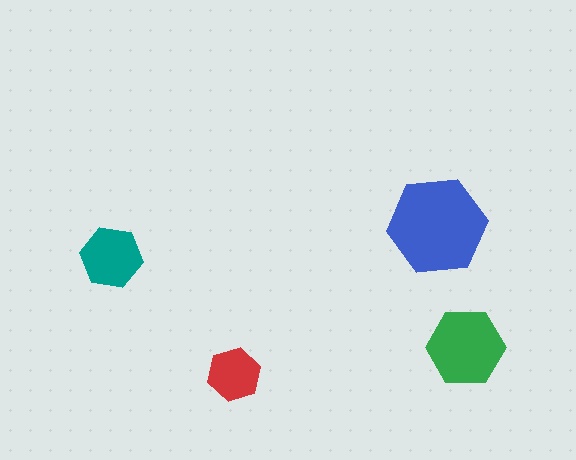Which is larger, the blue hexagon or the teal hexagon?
The blue one.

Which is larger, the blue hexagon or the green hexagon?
The blue one.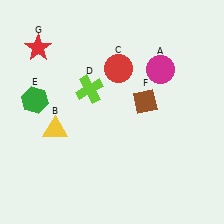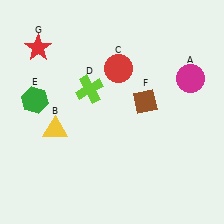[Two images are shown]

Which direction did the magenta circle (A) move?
The magenta circle (A) moved right.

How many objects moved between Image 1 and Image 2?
1 object moved between the two images.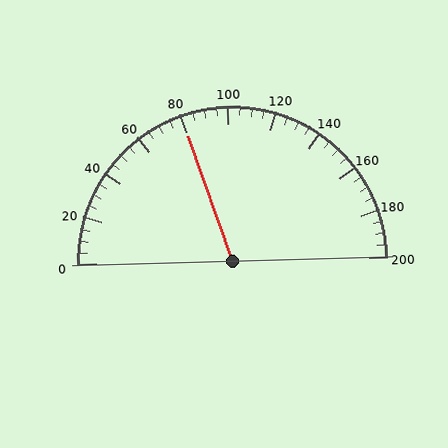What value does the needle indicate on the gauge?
The needle indicates approximately 80.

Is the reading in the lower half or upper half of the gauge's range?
The reading is in the lower half of the range (0 to 200).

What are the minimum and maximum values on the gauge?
The gauge ranges from 0 to 200.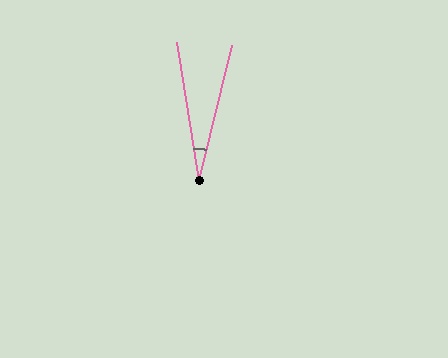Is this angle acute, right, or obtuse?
It is acute.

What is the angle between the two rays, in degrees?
Approximately 23 degrees.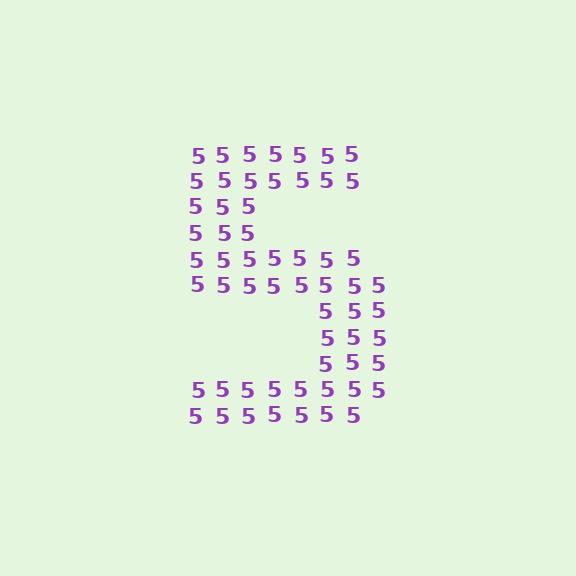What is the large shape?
The large shape is the digit 5.